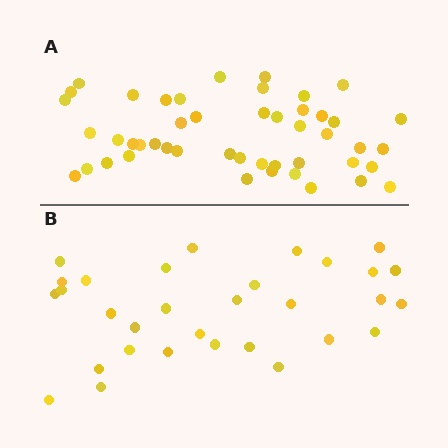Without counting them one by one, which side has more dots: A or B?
Region A (the top region) has more dots.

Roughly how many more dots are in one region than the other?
Region A has approximately 15 more dots than region B.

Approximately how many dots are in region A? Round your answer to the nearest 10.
About 50 dots. (The exact count is 47, which rounds to 50.)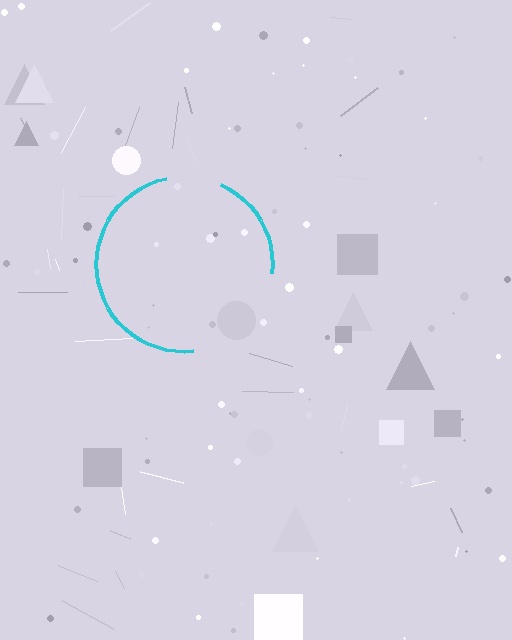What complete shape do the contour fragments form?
The contour fragments form a circle.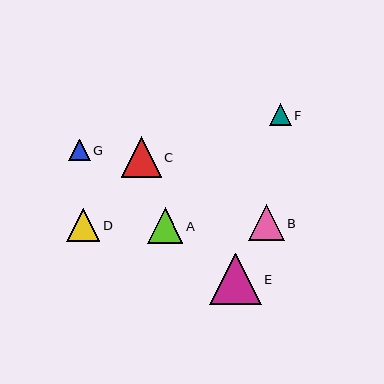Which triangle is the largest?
Triangle E is the largest with a size of approximately 52 pixels.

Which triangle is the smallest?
Triangle F is the smallest with a size of approximately 21 pixels.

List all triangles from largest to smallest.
From largest to smallest: E, C, B, A, D, G, F.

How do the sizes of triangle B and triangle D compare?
Triangle B and triangle D are approximately the same size.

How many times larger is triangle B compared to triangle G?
Triangle B is approximately 1.6 times the size of triangle G.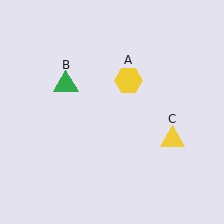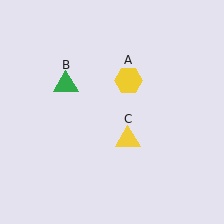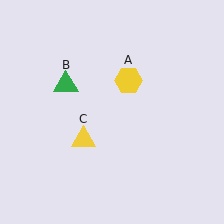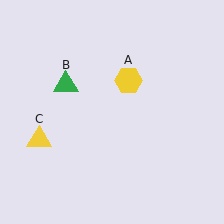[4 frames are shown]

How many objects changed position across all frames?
1 object changed position: yellow triangle (object C).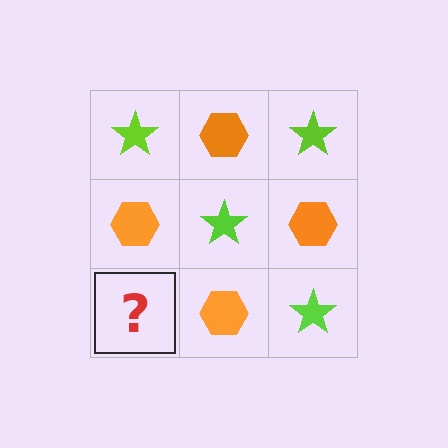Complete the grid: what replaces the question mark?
The question mark should be replaced with a lime star.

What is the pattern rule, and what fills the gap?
The rule is that it alternates lime star and orange hexagon in a checkerboard pattern. The gap should be filled with a lime star.